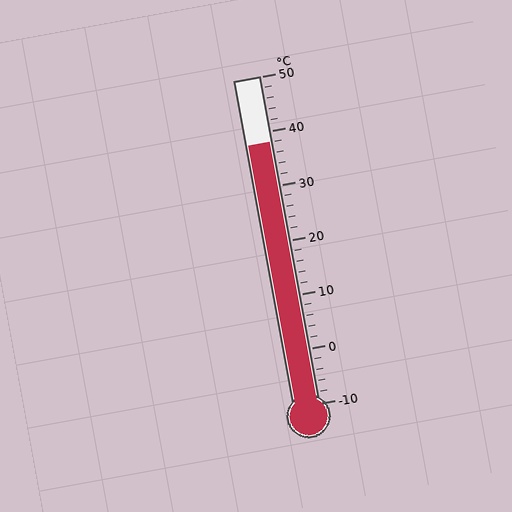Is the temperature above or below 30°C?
The temperature is above 30°C.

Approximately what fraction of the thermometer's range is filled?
The thermometer is filled to approximately 80% of its range.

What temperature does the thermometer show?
The thermometer shows approximately 38°C.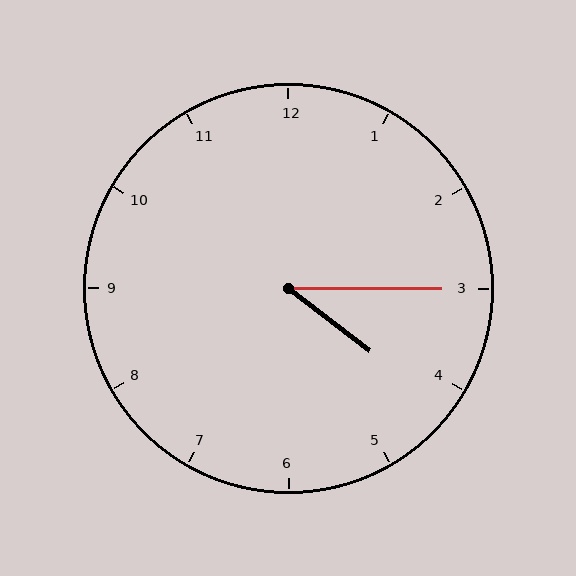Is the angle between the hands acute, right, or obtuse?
It is acute.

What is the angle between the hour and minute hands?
Approximately 38 degrees.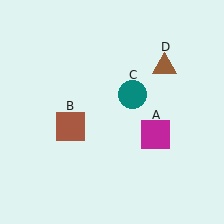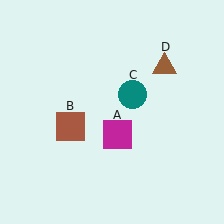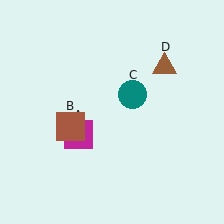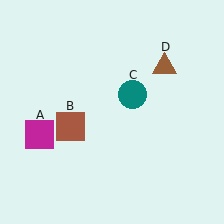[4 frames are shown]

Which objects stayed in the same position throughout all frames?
Brown square (object B) and teal circle (object C) and brown triangle (object D) remained stationary.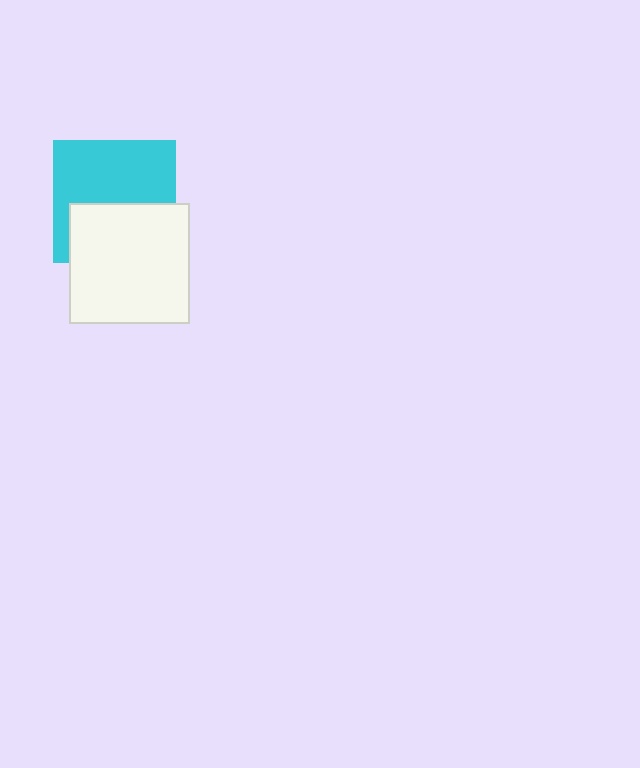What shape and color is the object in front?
The object in front is a white square.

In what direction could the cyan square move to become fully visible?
The cyan square could move up. That would shift it out from behind the white square entirely.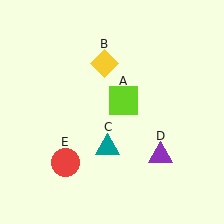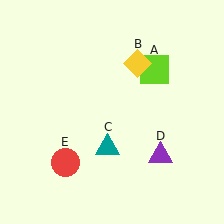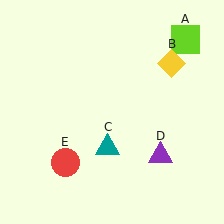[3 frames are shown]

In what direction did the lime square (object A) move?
The lime square (object A) moved up and to the right.